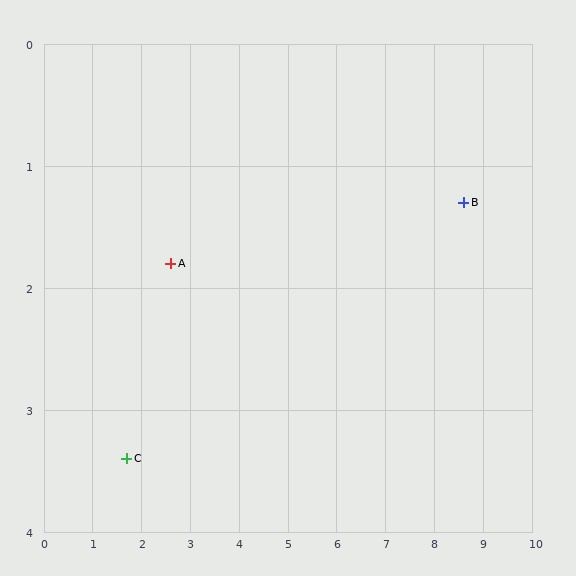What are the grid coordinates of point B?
Point B is at approximately (8.6, 1.3).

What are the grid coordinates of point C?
Point C is at approximately (1.7, 3.4).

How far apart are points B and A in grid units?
Points B and A are about 6.0 grid units apart.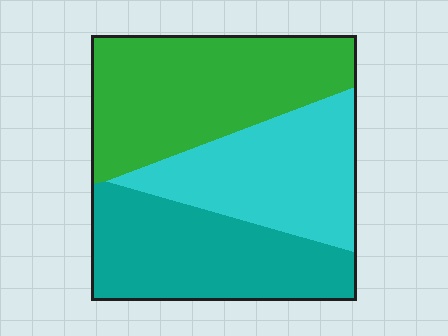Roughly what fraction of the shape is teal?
Teal covers 32% of the shape.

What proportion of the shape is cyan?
Cyan covers roughly 30% of the shape.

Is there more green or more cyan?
Green.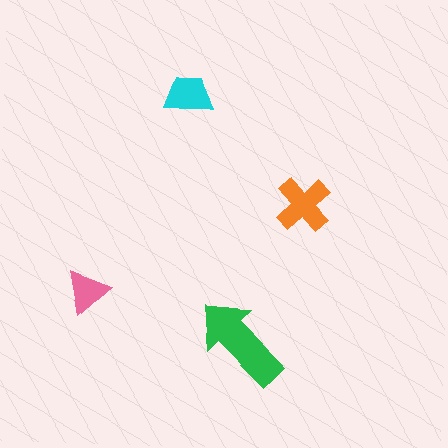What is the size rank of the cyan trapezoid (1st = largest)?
3rd.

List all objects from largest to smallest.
The green arrow, the orange cross, the cyan trapezoid, the pink triangle.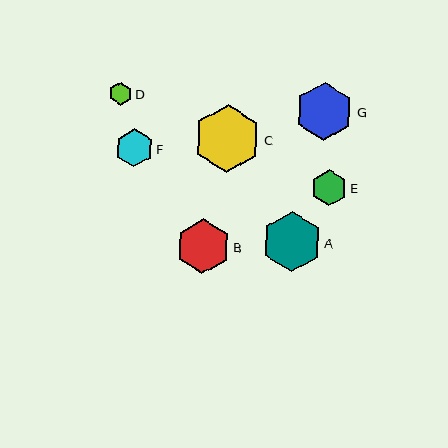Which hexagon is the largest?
Hexagon C is the largest with a size of approximately 68 pixels.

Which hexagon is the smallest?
Hexagon D is the smallest with a size of approximately 23 pixels.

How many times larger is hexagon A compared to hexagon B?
Hexagon A is approximately 1.1 times the size of hexagon B.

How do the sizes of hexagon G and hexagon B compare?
Hexagon G and hexagon B are approximately the same size.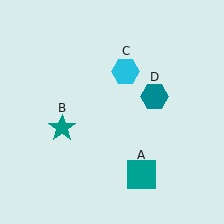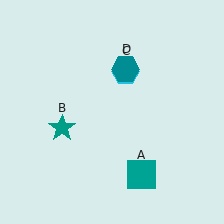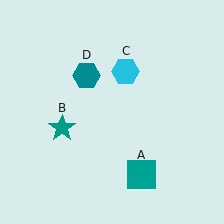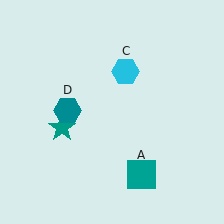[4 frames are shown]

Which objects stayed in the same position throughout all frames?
Teal square (object A) and teal star (object B) and cyan hexagon (object C) remained stationary.